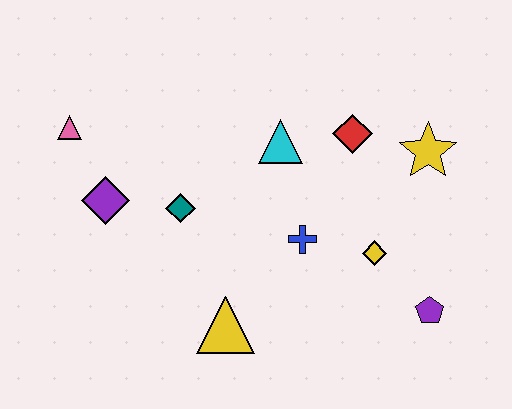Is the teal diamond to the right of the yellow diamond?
No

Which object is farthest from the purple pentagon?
The pink triangle is farthest from the purple pentagon.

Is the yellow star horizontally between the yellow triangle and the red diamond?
No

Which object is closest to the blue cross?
The yellow diamond is closest to the blue cross.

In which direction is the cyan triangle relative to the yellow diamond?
The cyan triangle is above the yellow diamond.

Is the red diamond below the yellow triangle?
No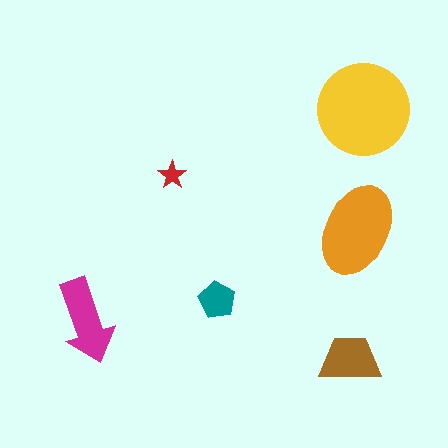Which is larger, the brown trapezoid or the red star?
The brown trapezoid.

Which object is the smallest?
The red star.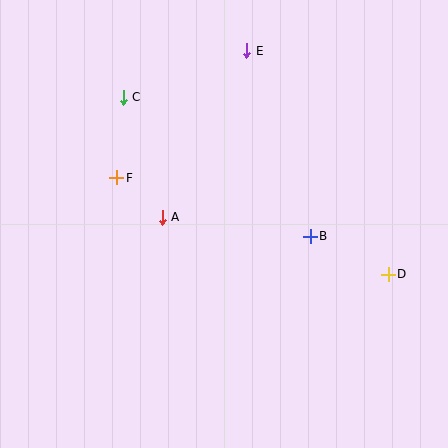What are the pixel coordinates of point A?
Point A is at (162, 217).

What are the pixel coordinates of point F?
Point F is at (117, 178).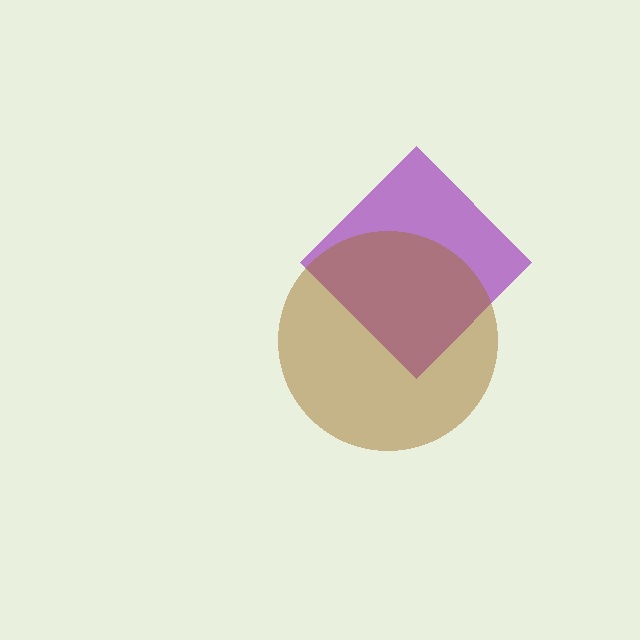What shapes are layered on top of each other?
The layered shapes are: a purple diamond, a brown circle.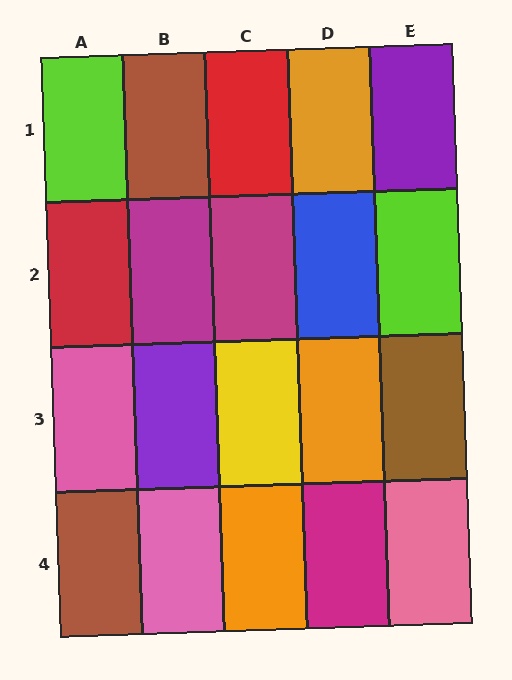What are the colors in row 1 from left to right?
Lime, brown, red, orange, purple.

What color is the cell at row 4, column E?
Pink.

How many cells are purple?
2 cells are purple.